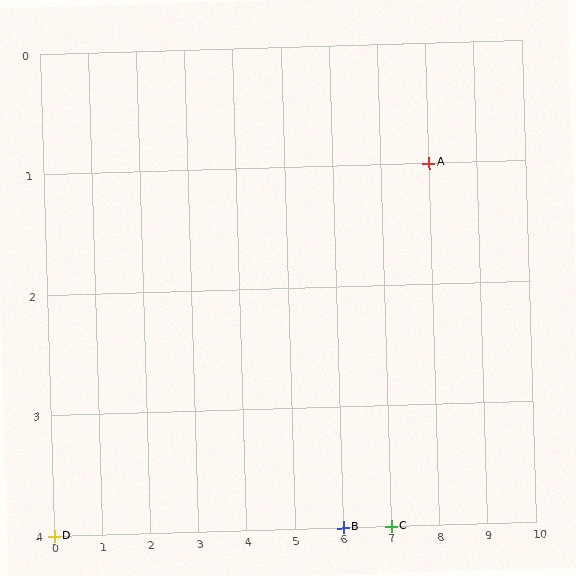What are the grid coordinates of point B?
Point B is at grid coordinates (6, 4).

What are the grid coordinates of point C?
Point C is at grid coordinates (7, 4).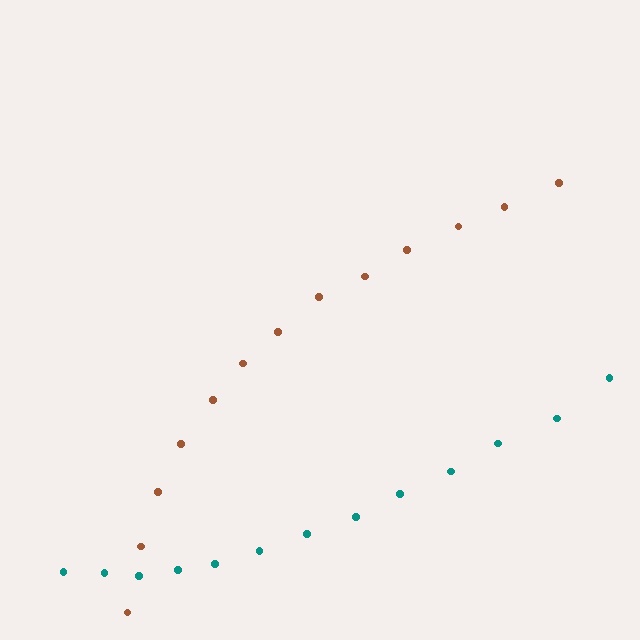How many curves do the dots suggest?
There are 2 distinct paths.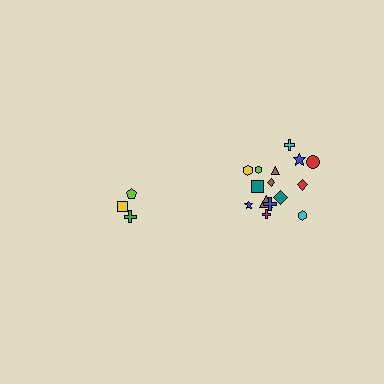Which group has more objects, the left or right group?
The right group.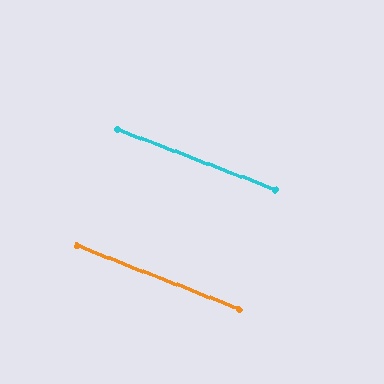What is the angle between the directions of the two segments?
Approximately 0 degrees.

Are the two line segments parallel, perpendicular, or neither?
Parallel — their directions differ by only 0.3°.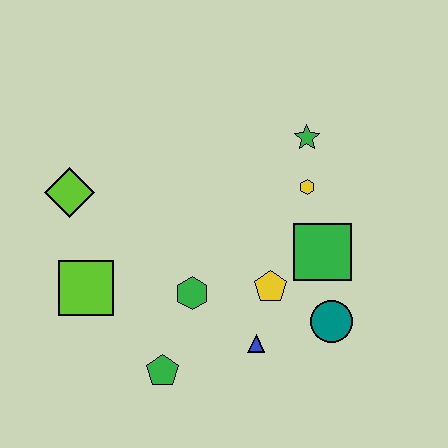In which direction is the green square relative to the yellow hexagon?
The green square is below the yellow hexagon.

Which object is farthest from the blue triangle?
The lime diamond is farthest from the blue triangle.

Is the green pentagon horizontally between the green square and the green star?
No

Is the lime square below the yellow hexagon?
Yes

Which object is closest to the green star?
The yellow hexagon is closest to the green star.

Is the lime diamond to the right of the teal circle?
No